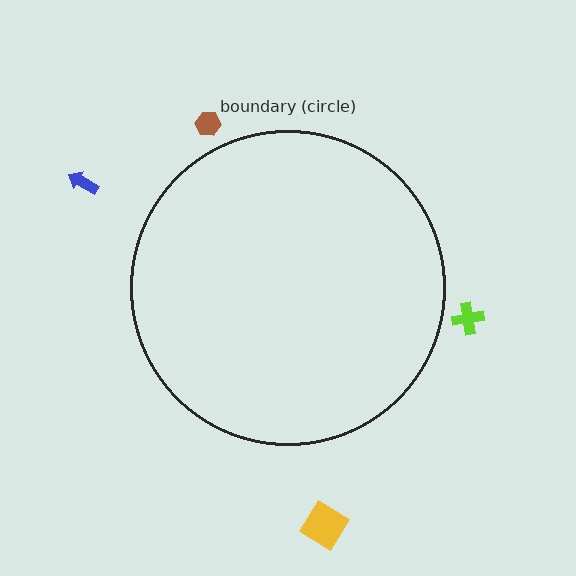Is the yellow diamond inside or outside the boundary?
Outside.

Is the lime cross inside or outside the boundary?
Outside.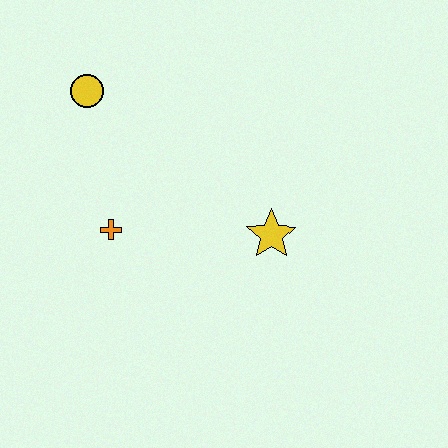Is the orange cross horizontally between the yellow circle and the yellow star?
Yes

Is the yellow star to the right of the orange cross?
Yes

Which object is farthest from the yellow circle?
The yellow star is farthest from the yellow circle.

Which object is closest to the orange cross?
The yellow circle is closest to the orange cross.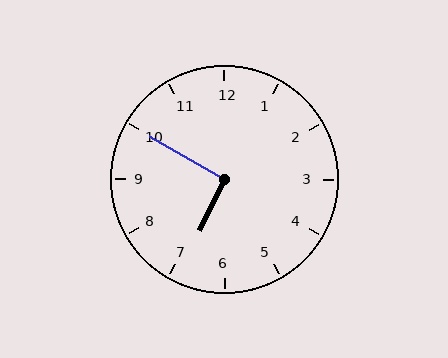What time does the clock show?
6:50.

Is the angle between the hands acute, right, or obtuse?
It is right.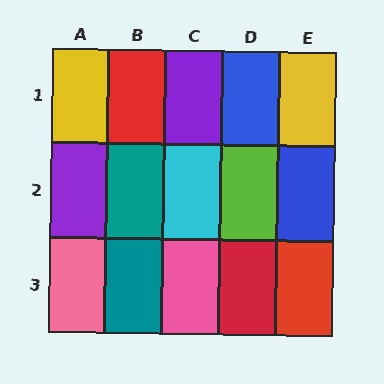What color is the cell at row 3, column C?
Pink.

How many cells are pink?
2 cells are pink.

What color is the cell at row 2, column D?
Lime.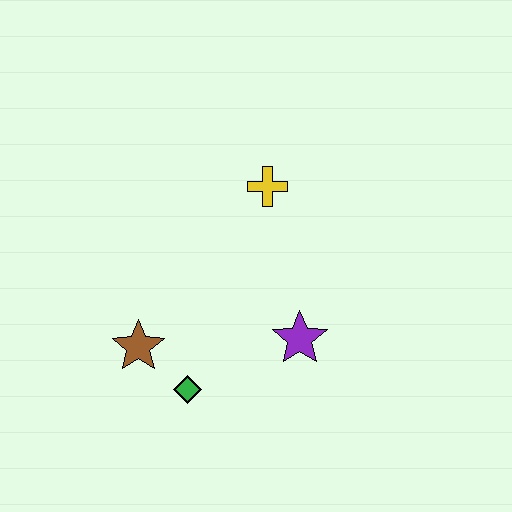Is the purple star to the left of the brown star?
No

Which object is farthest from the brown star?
The yellow cross is farthest from the brown star.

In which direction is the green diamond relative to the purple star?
The green diamond is to the left of the purple star.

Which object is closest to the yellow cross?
The purple star is closest to the yellow cross.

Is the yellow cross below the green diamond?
No